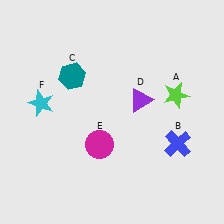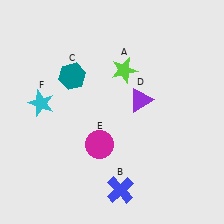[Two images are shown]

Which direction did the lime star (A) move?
The lime star (A) moved left.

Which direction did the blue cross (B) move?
The blue cross (B) moved left.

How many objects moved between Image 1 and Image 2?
2 objects moved between the two images.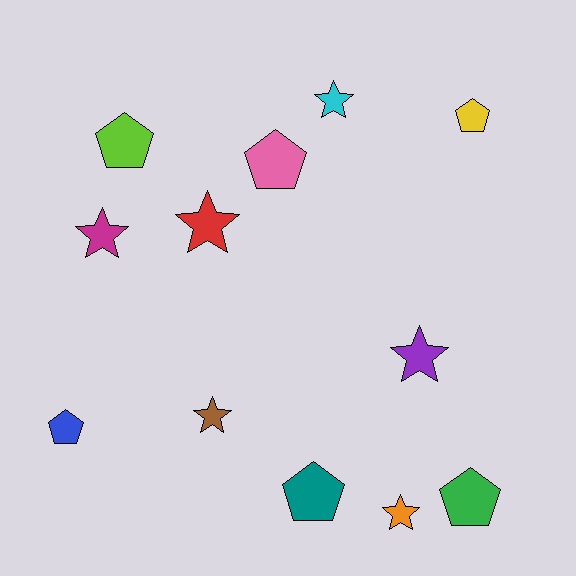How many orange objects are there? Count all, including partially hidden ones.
There is 1 orange object.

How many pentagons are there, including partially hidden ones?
There are 6 pentagons.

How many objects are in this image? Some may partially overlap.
There are 12 objects.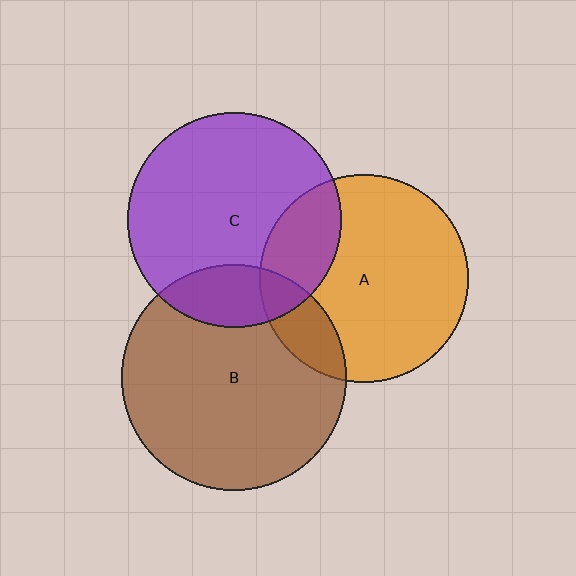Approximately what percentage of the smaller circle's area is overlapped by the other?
Approximately 20%.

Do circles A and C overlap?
Yes.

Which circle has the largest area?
Circle B (brown).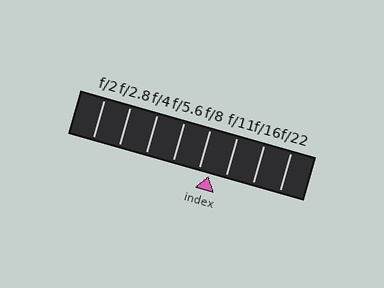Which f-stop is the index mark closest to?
The index mark is closest to f/8.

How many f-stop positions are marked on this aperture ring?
There are 8 f-stop positions marked.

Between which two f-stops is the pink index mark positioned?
The index mark is between f/8 and f/11.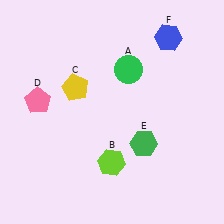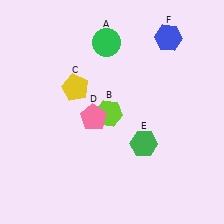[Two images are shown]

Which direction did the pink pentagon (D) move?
The pink pentagon (D) moved right.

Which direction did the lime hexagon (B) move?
The lime hexagon (B) moved up.